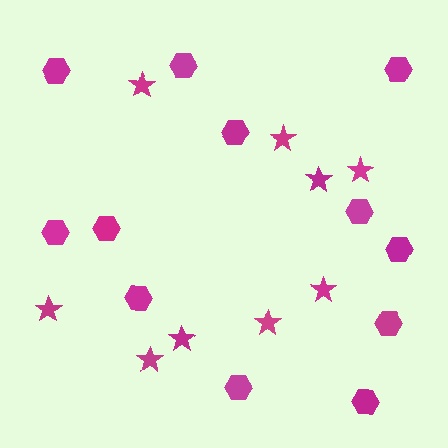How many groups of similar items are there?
There are 2 groups: one group of hexagons (12) and one group of stars (9).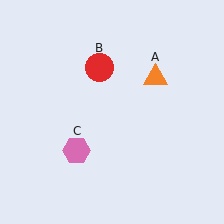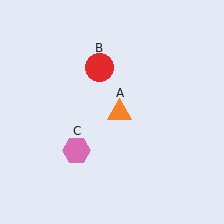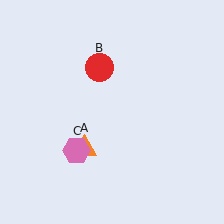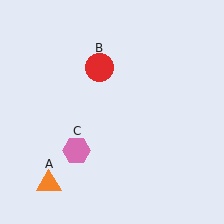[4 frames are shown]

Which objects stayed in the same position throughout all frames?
Red circle (object B) and pink hexagon (object C) remained stationary.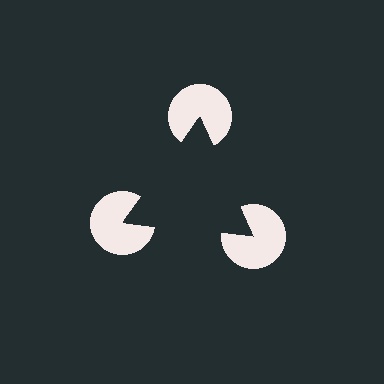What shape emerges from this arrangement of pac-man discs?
An illusory triangle — its edges are inferred from the aligned wedge cuts in the pac-man discs, not physically drawn.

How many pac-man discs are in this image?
There are 3 — one at each vertex of the illusory triangle.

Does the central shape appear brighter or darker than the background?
It typically appears slightly darker than the background, even though no actual brightness change is drawn.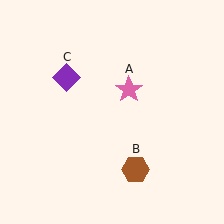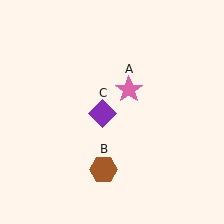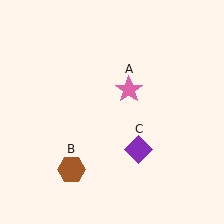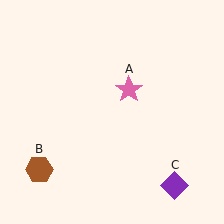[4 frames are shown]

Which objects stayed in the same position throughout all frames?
Pink star (object A) remained stationary.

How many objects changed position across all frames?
2 objects changed position: brown hexagon (object B), purple diamond (object C).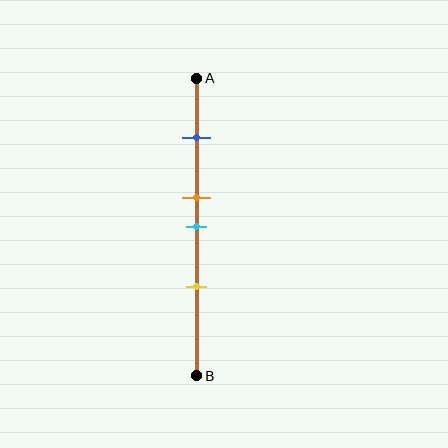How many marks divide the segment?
There are 4 marks dividing the segment.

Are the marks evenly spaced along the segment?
No, the marks are not evenly spaced.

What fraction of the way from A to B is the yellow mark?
The yellow mark is approximately 70% (0.7) of the way from A to B.